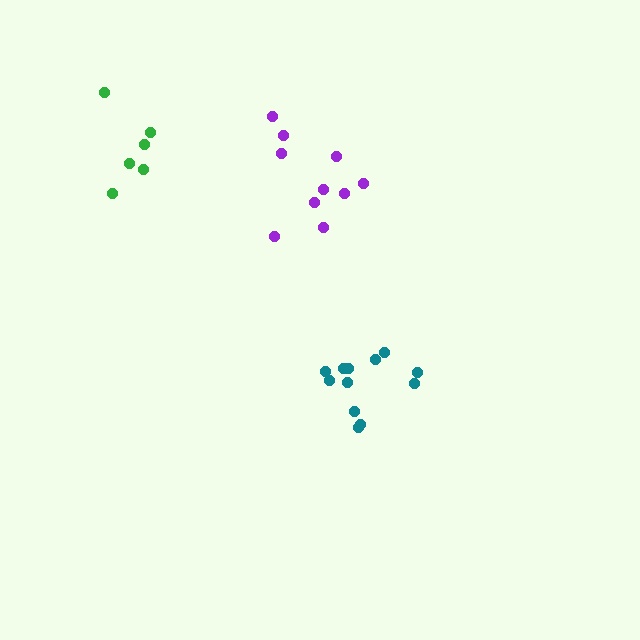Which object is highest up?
The green cluster is topmost.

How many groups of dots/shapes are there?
There are 3 groups.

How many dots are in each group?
Group 1: 10 dots, Group 2: 12 dots, Group 3: 6 dots (28 total).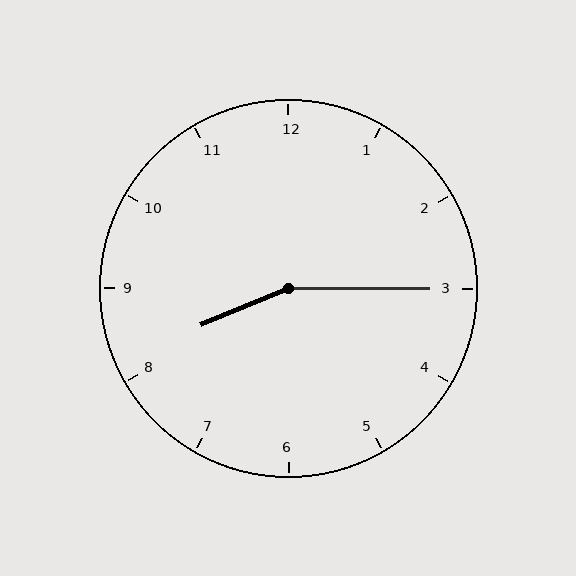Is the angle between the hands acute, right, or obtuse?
It is obtuse.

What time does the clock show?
8:15.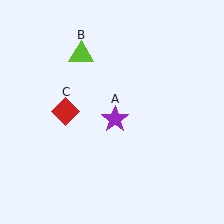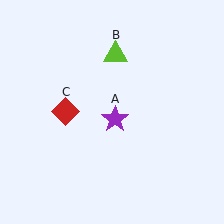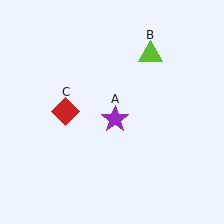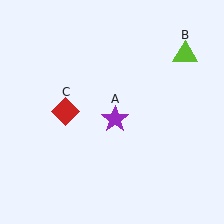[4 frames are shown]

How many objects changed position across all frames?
1 object changed position: lime triangle (object B).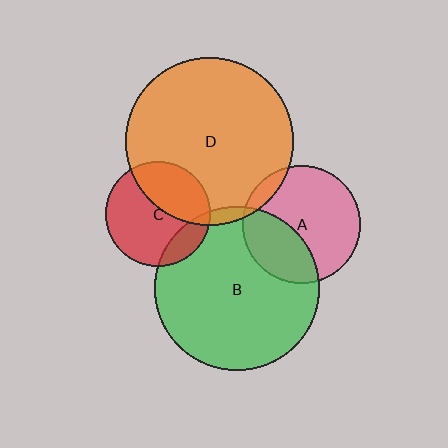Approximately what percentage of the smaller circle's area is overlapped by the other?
Approximately 15%.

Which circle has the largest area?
Circle D (orange).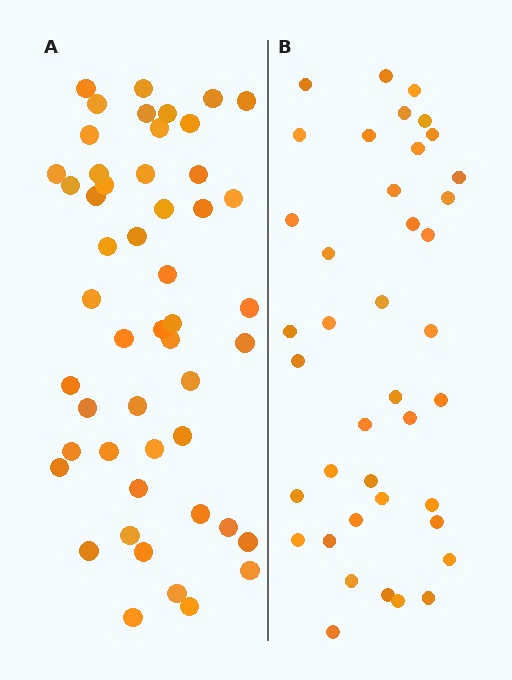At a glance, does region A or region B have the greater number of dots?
Region A (the left region) has more dots.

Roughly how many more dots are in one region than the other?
Region A has roughly 10 or so more dots than region B.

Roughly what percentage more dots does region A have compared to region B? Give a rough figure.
About 25% more.